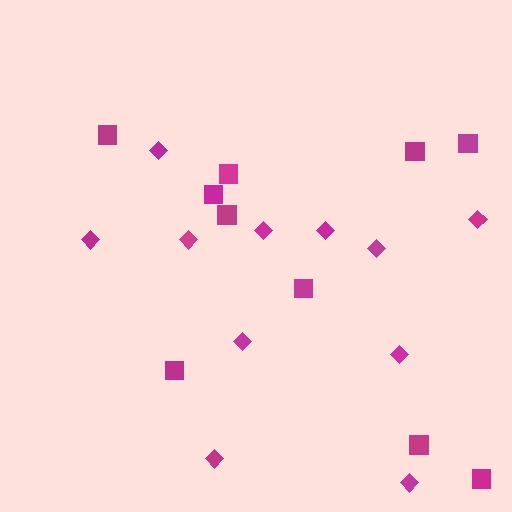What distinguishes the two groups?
There are 2 groups: one group of diamonds (11) and one group of squares (10).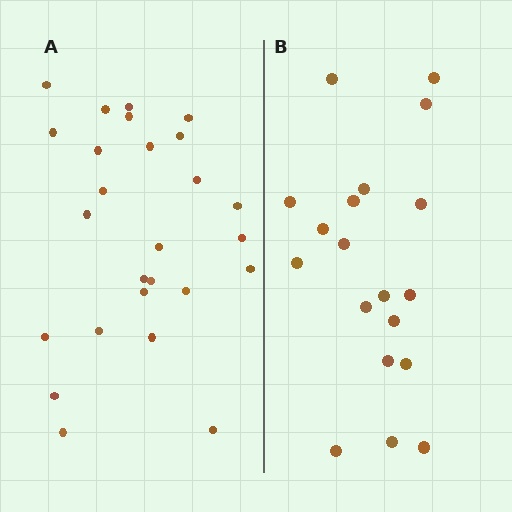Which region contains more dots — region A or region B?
Region A (the left region) has more dots.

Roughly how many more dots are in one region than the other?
Region A has roughly 8 or so more dots than region B.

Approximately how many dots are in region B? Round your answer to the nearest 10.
About 20 dots. (The exact count is 19, which rounds to 20.)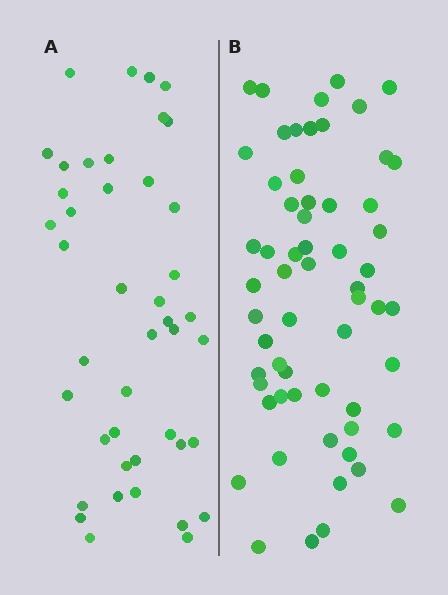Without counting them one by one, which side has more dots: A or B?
Region B (the right region) has more dots.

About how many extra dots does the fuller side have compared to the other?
Region B has approximately 15 more dots than region A.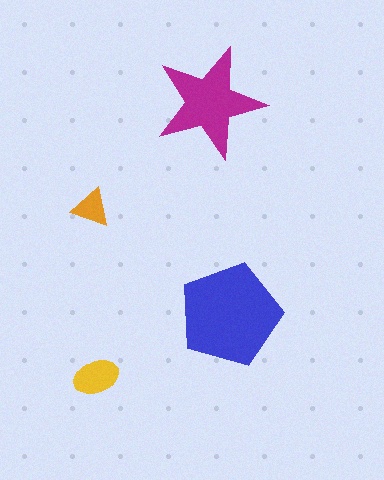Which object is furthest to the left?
The orange triangle is leftmost.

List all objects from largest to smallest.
The blue pentagon, the magenta star, the yellow ellipse, the orange triangle.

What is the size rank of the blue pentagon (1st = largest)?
1st.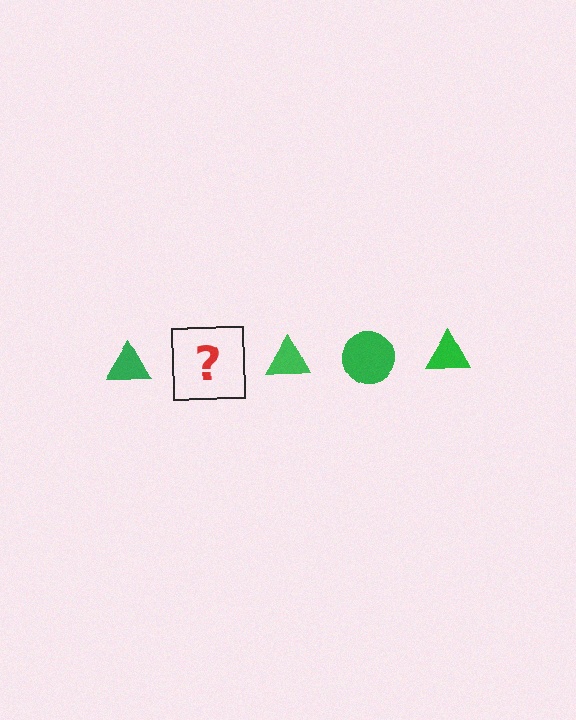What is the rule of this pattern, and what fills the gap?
The rule is that the pattern cycles through triangle, circle shapes in green. The gap should be filled with a green circle.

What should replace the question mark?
The question mark should be replaced with a green circle.